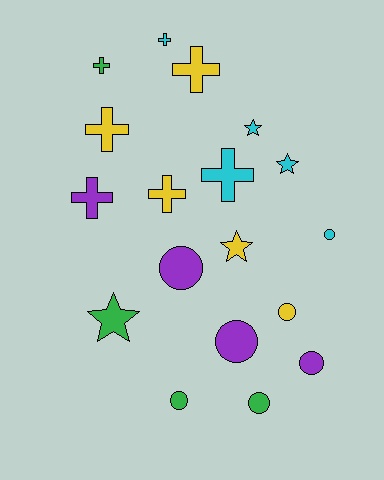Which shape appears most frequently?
Cross, with 7 objects.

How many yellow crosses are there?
There are 3 yellow crosses.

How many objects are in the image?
There are 18 objects.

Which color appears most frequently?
Yellow, with 5 objects.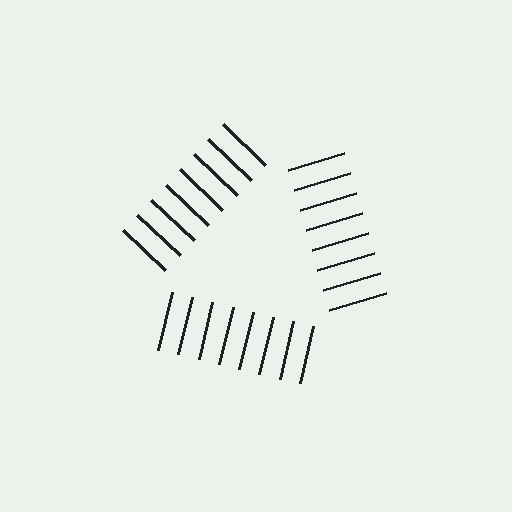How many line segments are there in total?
24 — 8 along each of the 3 edges.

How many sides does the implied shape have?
3 sides — the line-ends trace a triangle.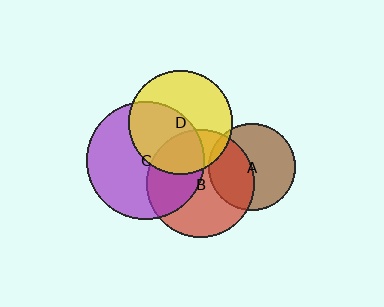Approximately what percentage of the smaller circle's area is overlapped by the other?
Approximately 5%.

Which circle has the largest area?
Circle C (purple).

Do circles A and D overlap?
Yes.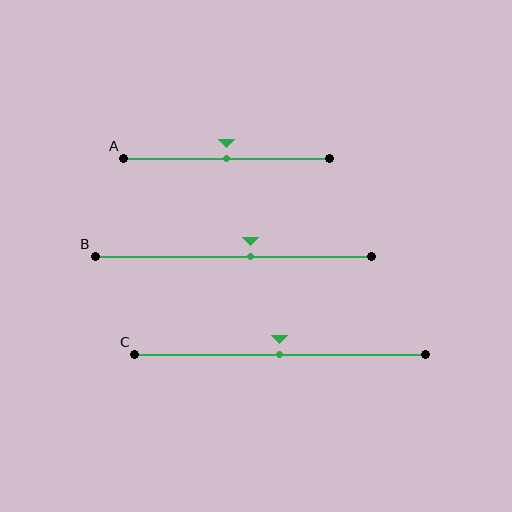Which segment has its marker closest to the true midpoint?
Segment A has its marker closest to the true midpoint.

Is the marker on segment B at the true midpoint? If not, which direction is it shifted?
No, the marker on segment B is shifted to the right by about 6% of the segment length.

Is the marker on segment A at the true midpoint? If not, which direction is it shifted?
Yes, the marker on segment A is at the true midpoint.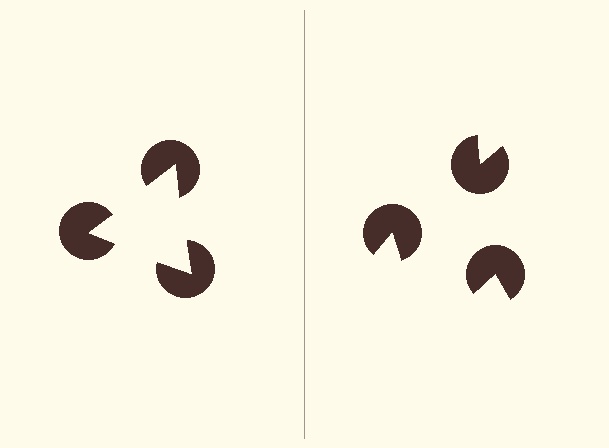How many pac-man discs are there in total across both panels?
6 — 3 on each side.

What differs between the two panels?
The pac-man discs are positioned identically on both sides; only the wedge orientations differ. On the left they align to a triangle; on the right they are misaligned.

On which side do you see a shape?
An illusory triangle appears on the left side. On the right side the wedge cuts are rotated, so no coherent shape forms.